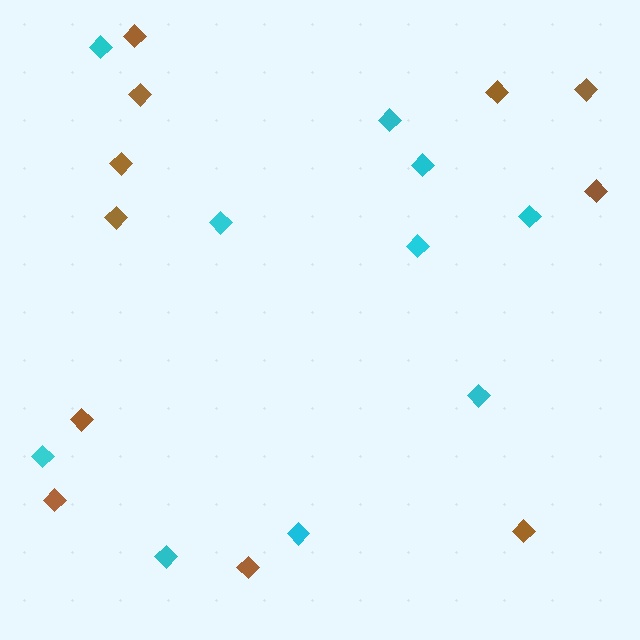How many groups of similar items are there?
There are 2 groups: one group of cyan diamonds (10) and one group of brown diamonds (11).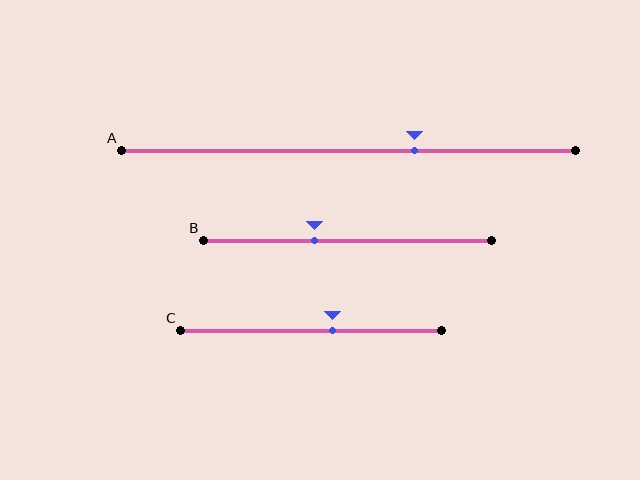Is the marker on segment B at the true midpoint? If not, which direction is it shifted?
No, the marker on segment B is shifted to the left by about 12% of the segment length.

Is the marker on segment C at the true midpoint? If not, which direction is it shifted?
No, the marker on segment C is shifted to the right by about 8% of the segment length.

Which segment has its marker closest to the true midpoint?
Segment C has its marker closest to the true midpoint.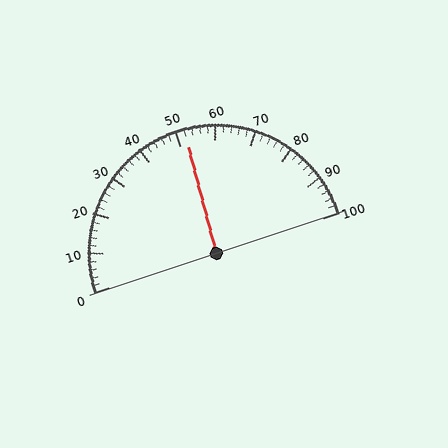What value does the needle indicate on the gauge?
The needle indicates approximately 52.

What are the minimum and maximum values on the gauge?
The gauge ranges from 0 to 100.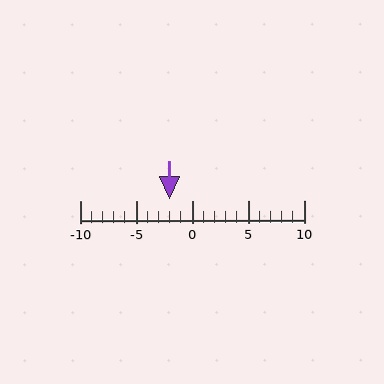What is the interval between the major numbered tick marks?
The major tick marks are spaced 5 units apart.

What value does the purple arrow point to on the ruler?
The purple arrow points to approximately -2.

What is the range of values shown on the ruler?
The ruler shows values from -10 to 10.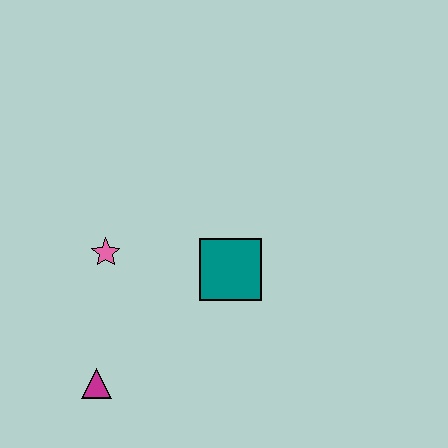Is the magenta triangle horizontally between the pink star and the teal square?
No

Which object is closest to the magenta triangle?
The pink star is closest to the magenta triangle.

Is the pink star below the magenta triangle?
No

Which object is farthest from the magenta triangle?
The teal square is farthest from the magenta triangle.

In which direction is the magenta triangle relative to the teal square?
The magenta triangle is to the left of the teal square.